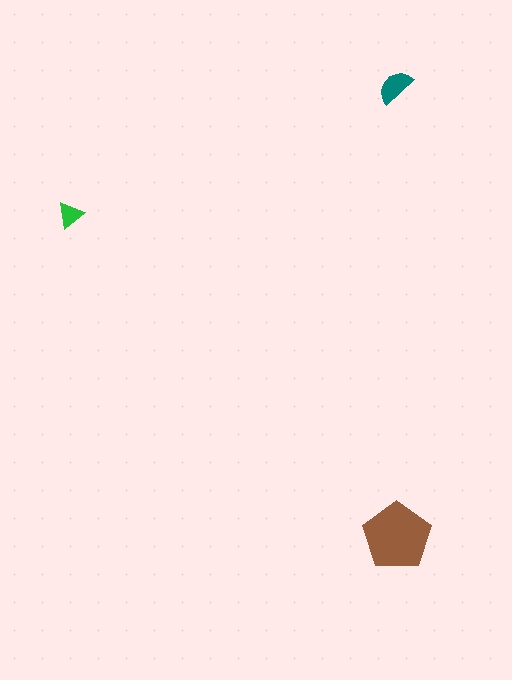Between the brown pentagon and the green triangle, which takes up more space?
The brown pentagon.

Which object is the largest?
The brown pentagon.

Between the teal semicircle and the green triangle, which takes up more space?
The teal semicircle.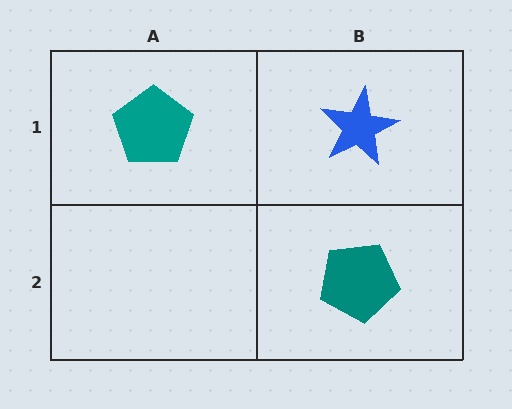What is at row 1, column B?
A blue star.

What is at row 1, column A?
A teal pentagon.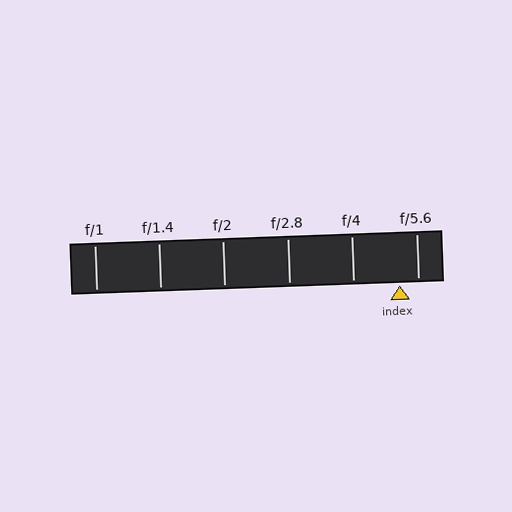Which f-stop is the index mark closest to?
The index mark is closest to f/5.6.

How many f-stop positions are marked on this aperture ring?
There are 6 f-stop positions marked.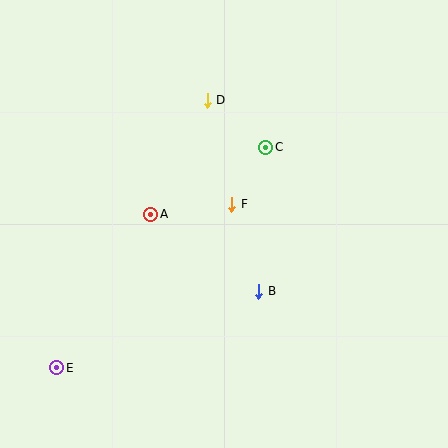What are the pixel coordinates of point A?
Point A is at (151, 214).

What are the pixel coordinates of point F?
Point F is at (232, 204).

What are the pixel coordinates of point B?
Point B is at (259, 291).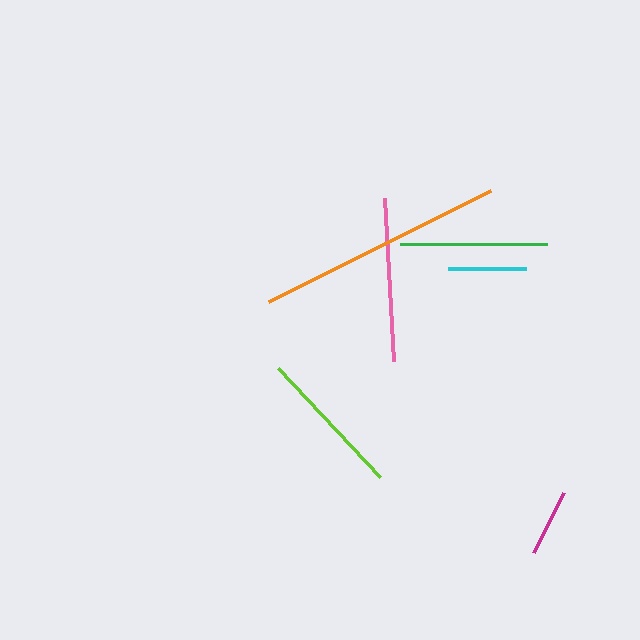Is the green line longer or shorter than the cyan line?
The green line is longer than the cyan line.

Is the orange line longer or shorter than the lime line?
The orange line is longer than the lime line.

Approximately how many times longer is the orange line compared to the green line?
The orange line is approximately 1.7 times the length of the green line.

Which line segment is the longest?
The orange line is the longest at approximately 248 pixels.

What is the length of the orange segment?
The orange segment is approximately 248 pixels long.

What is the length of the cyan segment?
The cyan segment is approximately 78 pixels long.